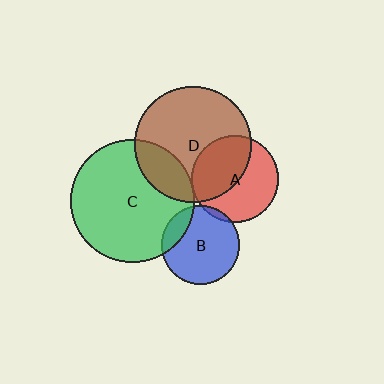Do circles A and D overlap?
Yes.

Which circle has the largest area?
Circle C (green).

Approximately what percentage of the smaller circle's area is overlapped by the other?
Approximately 45%.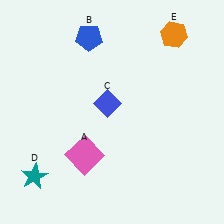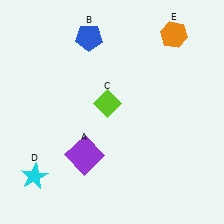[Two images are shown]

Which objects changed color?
A changed from pink to purple. C changed from blue to lime. D changed from teal to cyan.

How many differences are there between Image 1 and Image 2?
There are 3 differences between the two images.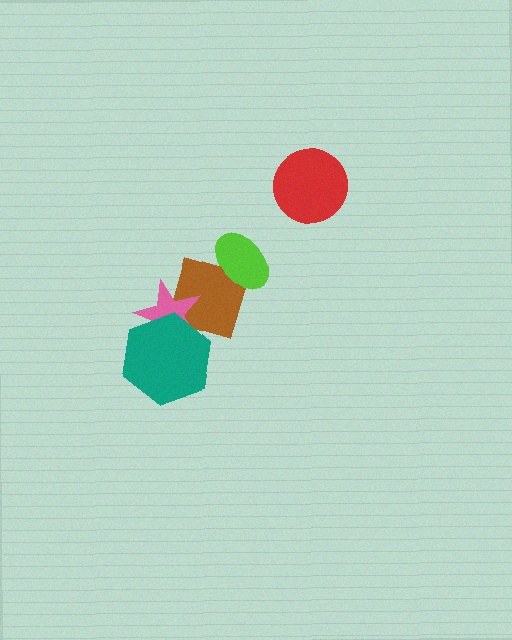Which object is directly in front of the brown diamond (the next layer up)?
The pink star is directly in front of the brown diamond.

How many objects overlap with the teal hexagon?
2 objects overlap with the teal hexagon.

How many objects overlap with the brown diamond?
3 objects overlap with the brown diamond.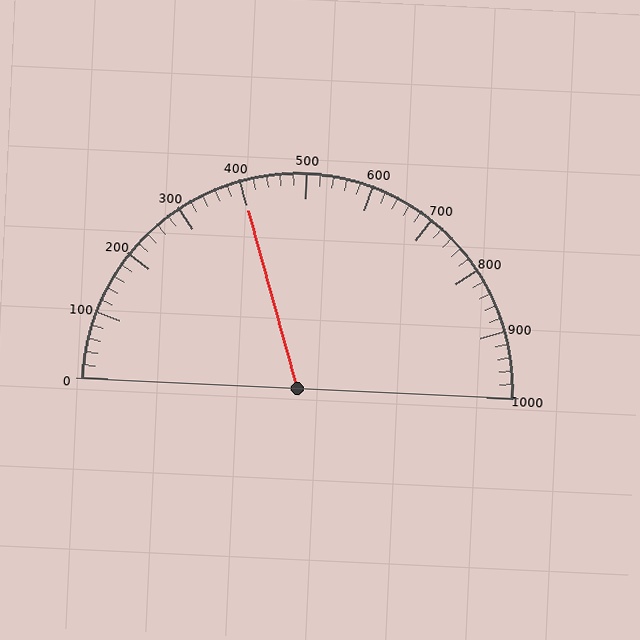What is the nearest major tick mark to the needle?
The nearest major tick mark is 400.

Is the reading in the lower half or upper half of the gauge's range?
The reading is in the lower half of the range (0 to 1000).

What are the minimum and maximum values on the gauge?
The gauge ranges from 0 to 1000.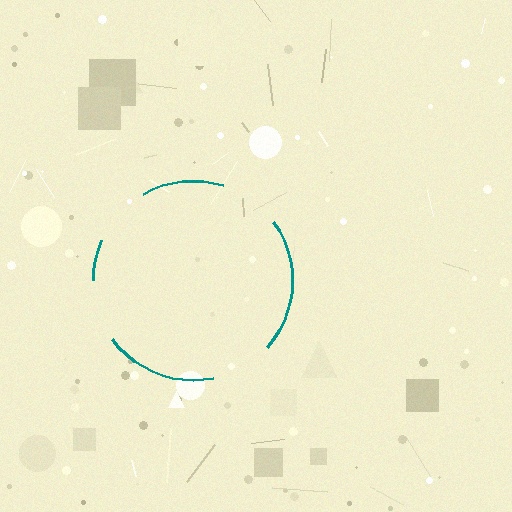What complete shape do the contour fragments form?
The contour fragments form a circle.